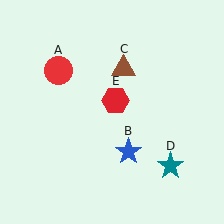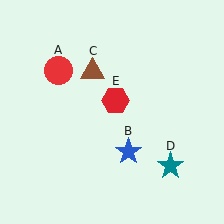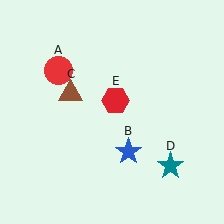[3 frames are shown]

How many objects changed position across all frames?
1 object changed position: brown triangle (object C).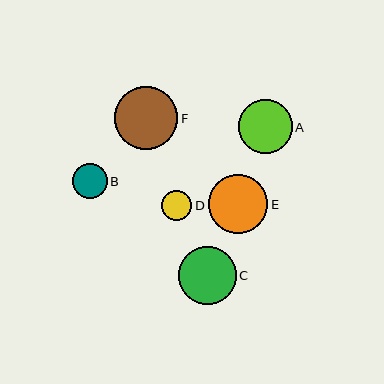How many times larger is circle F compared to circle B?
Circle F is approximately 1.8 times the size of circle B.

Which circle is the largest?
Circle F is the largest with a size of approximately 63 pixels.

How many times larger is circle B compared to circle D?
Circle B is approximately 1.2 times the size of circle D.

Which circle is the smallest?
Circle D is the smallest with a size of approximately 30 pixels.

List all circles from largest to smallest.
From largest to smallest: F, E, C, A, B, D.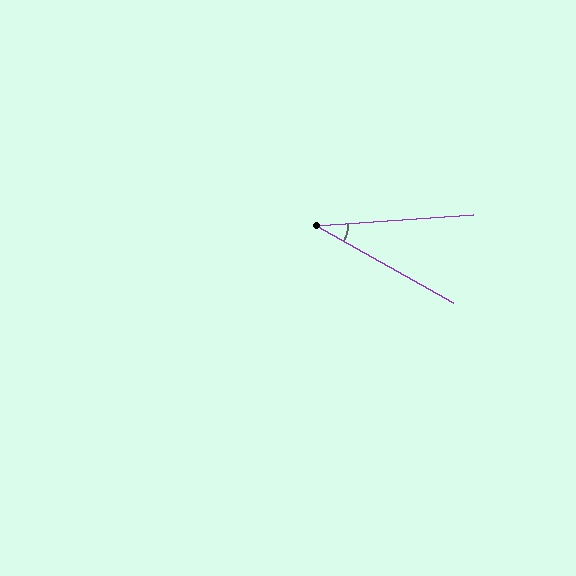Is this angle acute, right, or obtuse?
It is acute.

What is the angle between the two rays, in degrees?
Approximately 33 degrees.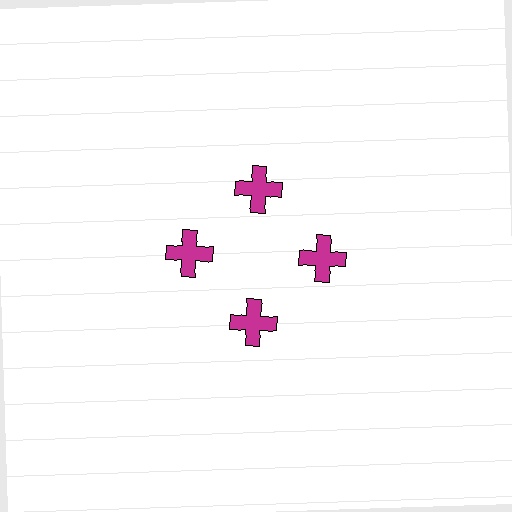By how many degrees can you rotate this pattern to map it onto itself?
The pattern maps onto itself every 90 degrees of rotation.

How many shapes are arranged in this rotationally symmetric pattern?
There are 4 shapes, arranged in 4 groups of 1.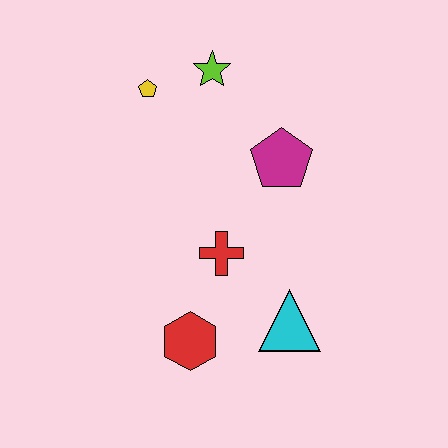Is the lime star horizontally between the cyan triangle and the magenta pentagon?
No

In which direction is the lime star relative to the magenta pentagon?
The lime star is above the magenta pentagon.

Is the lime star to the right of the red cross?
No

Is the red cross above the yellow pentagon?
No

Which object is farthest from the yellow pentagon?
The cyan triangle is farthest from the yellow pentagon.